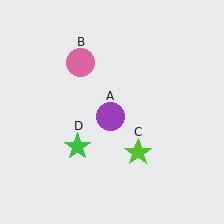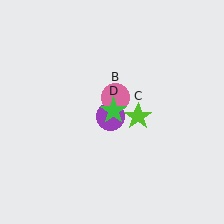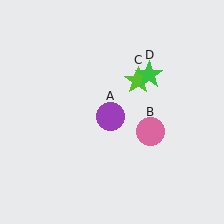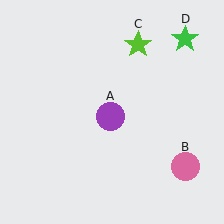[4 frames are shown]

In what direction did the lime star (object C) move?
The lime star (object C) moved up.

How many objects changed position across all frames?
3 objects changed position: pink circle (object B), lime star (object C), green star (object D).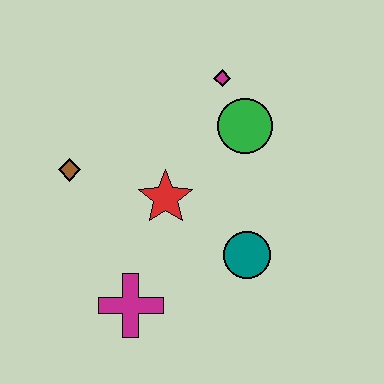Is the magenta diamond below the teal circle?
No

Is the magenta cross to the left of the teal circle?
Yes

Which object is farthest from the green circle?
The magenta cross is farthest from the green circle.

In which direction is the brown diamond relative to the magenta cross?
The brown diamond is above the magenta cross.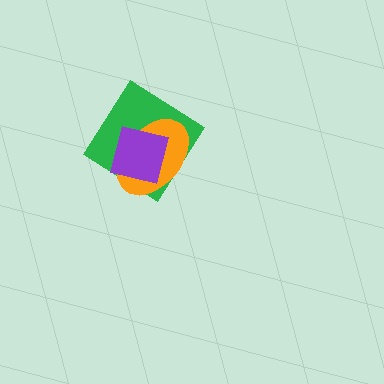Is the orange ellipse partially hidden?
Yes, it is partially covered by another shape.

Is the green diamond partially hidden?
Yes, it is partially covered by another shape.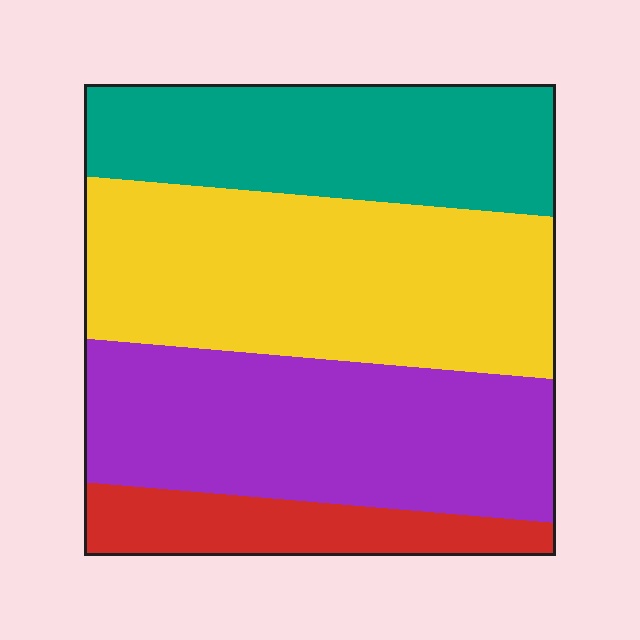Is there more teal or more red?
Teal.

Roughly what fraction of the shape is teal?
Teal covers roughly 25% of the shape.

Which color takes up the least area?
Red, at roughly 10%.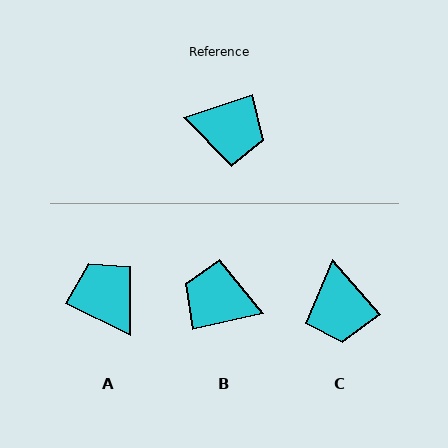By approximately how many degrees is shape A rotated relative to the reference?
Approximately 136 degrees counter-clockwise.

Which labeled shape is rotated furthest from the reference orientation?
B, about 175 degrees away.